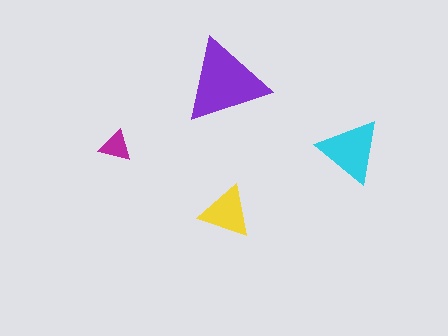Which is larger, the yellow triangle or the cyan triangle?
The cyan one.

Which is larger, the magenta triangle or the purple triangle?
The purple one.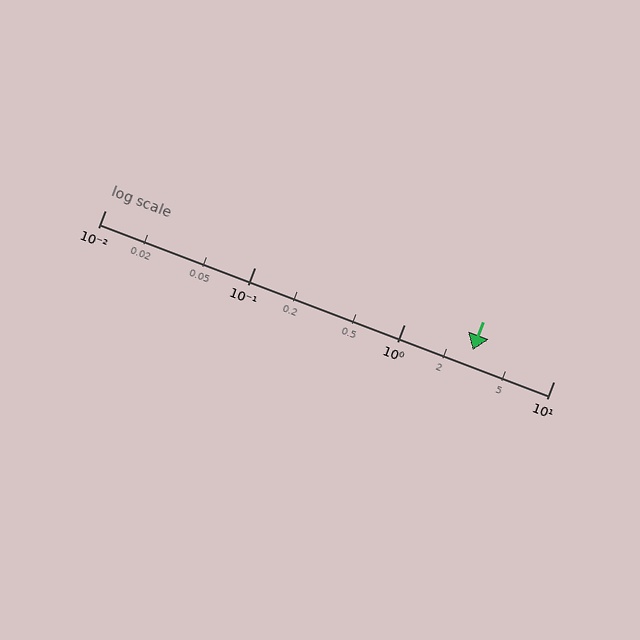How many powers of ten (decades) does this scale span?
The scale spans 3 decades, from 0.01 to 10.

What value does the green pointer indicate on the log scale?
The pointer indicates approximately 2.9.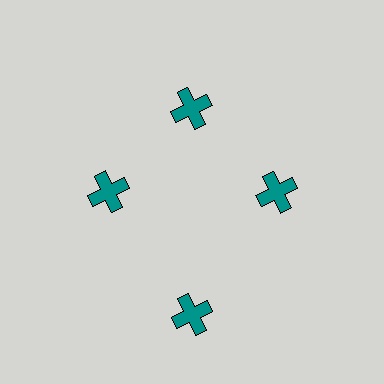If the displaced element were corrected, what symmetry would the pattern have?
It would have 4-fold rotational symmetry — the pattern would map onto itself every 90 degrees.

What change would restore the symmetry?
The symmetry would be restored by moving it inward, back onto the ring so that all 4 crosses sit at equal angles and equal distance from the center.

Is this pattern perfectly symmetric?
No. The 4 teal crosses are arranged in a ring, but one element near the 6 o'clock position is pushed outward from the center, breaking the 4-fold rotational symmetry.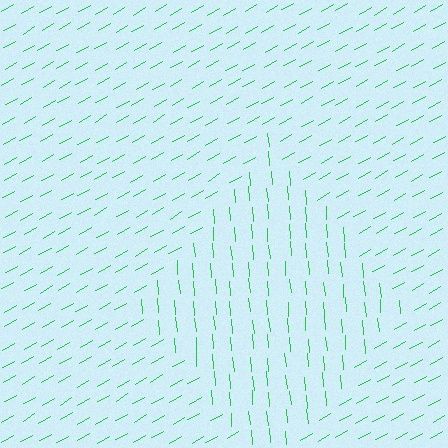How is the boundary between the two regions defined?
The boundary is defined purely by a change in line orientation (approximately 65 degrees difference). All lines are the same color and thickness.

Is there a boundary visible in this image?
Yes, there is a texture boundary formed by a change in line orientation.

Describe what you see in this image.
The image is filled with small green line segments. A diamond region in the image has lines oriented differently from the surrounding lines, creating a visible texture boundary.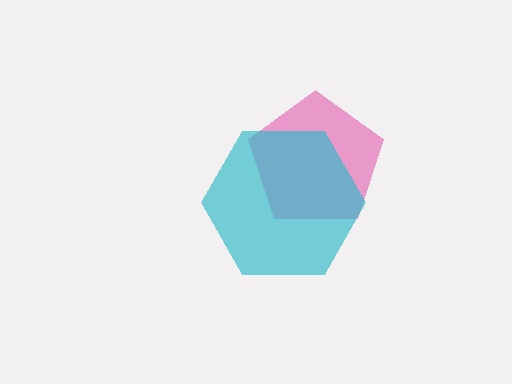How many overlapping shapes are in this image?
There are 2 overlapping shapes in the image.